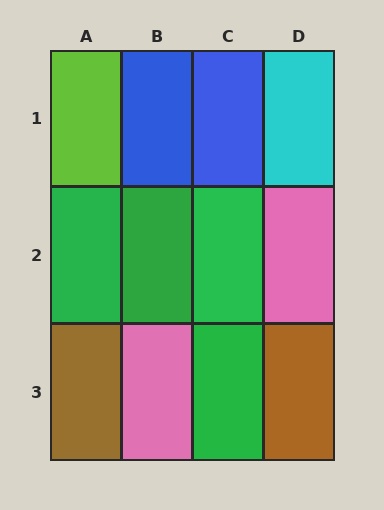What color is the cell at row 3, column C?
Green.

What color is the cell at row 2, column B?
Green.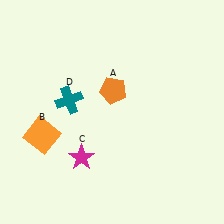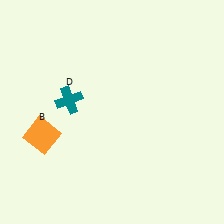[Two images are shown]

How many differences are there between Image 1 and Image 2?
There are 2 differences between the two images.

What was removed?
The magenta star (C), the orange pentagon (A) were removed in Image 2.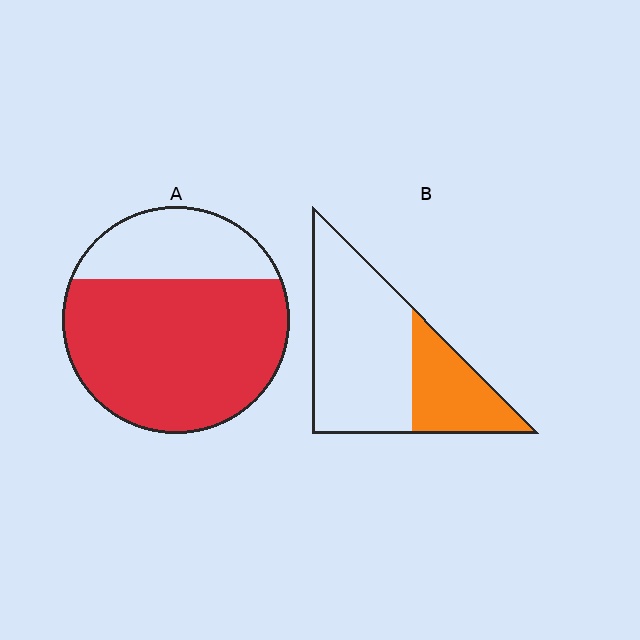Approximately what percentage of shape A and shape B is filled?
A is approximately 70% and B is approximately 30%.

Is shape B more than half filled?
No.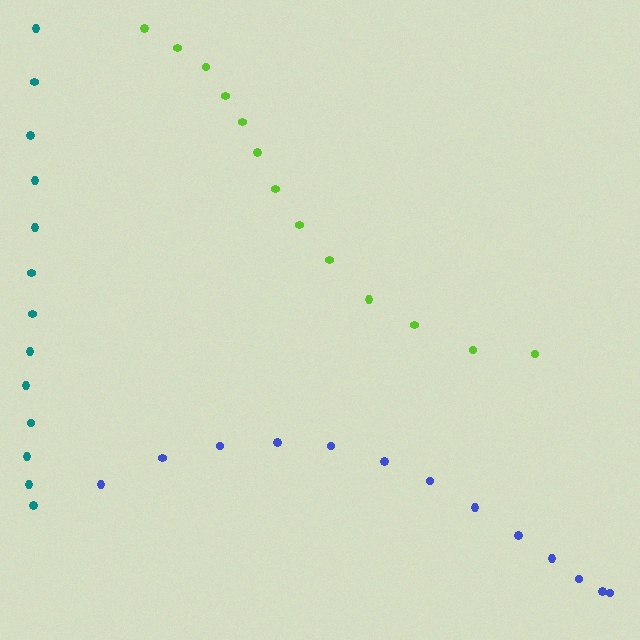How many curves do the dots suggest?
There are 3 distinct paths.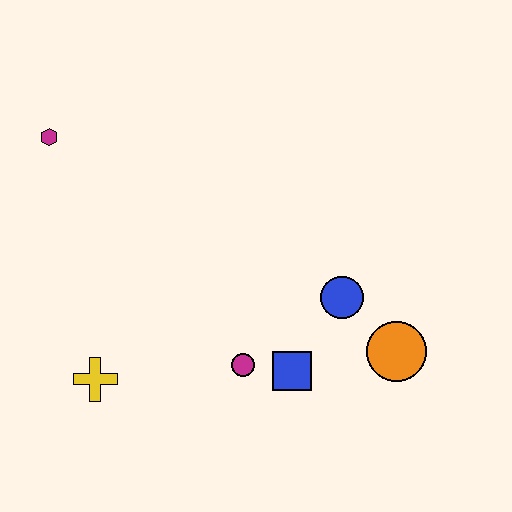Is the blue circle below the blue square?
No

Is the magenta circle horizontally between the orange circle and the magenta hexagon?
Yes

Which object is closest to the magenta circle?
The blue square is closest to the magenta circle.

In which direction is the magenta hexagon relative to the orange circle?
The magenta hexagon is to the left of the orange circle.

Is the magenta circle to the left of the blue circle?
Yes